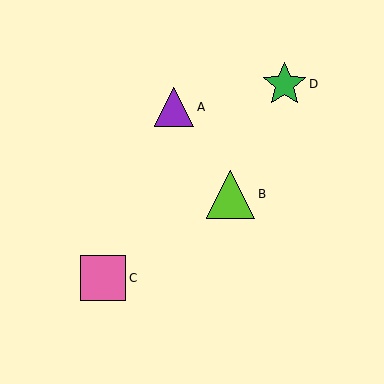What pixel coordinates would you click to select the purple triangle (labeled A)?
Click at (174, 107) to select the purple triangle A.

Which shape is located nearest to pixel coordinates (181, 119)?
The purple triangle (labeled A) at (174, 107) is nearest to that location.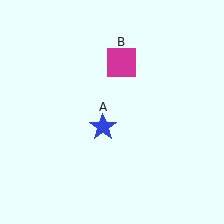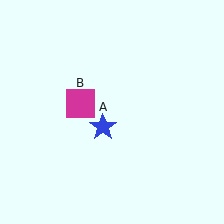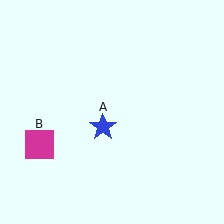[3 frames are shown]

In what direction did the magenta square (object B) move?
The magenta square (object B) moved down and to the left.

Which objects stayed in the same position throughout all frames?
Blue star (object A) remained stationary.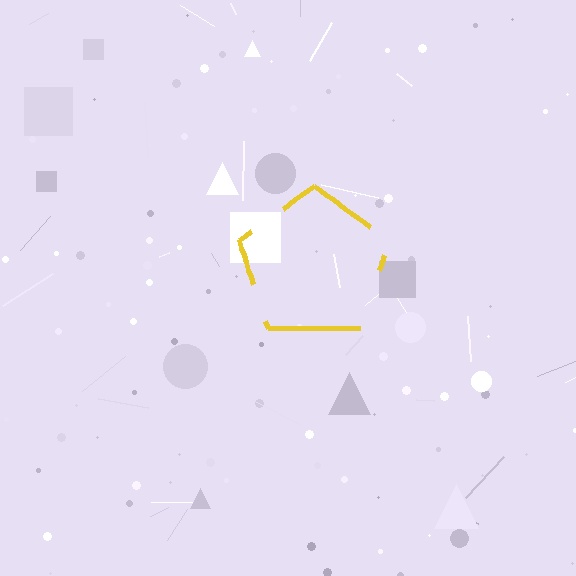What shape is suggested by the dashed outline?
The dashed outline suggests a pentagon.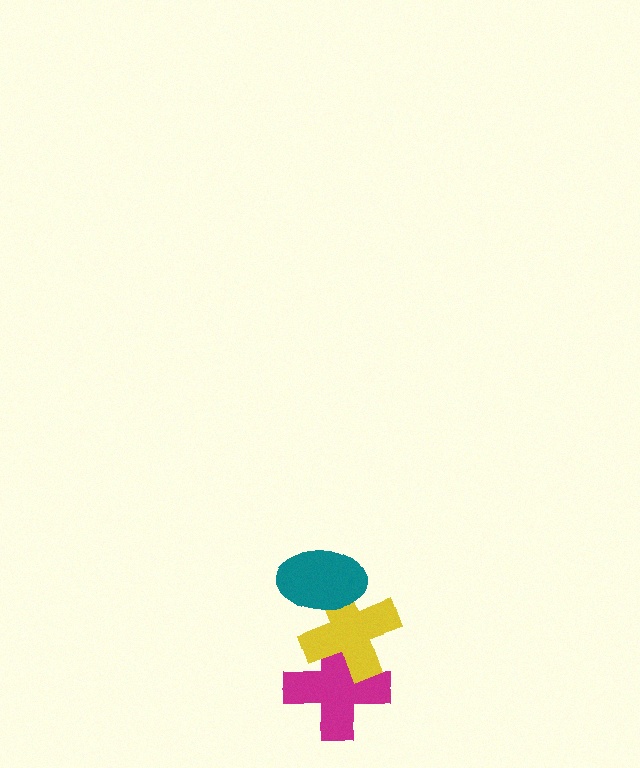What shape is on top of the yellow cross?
The teal ellipse is on top of the yellow cross.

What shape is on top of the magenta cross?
The yellow cross is on top of the magenta cross.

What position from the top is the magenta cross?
The magenta cross is 3rd from the top.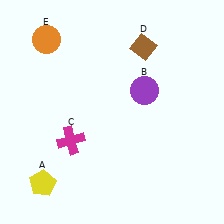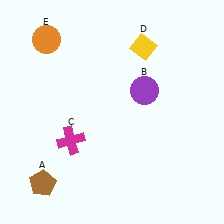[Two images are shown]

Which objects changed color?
A changed from yellow to brown. D changed from brown to yellow.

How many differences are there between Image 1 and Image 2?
There are 2 differences between the two images.